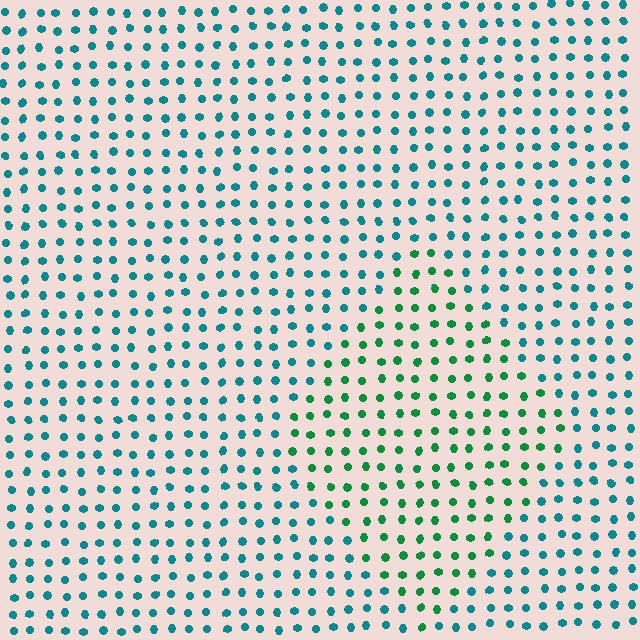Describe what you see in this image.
The image is filled with small teal elements in a uniform arrangement. A diamond-shaped region is visible where the elements are tinted to a slightly different hue, forming a subtle color boundary.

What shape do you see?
I see a diamond.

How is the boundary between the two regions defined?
The boundary is defined purely by a slight shift in hue (about 41 degrees). Spacing, size, and orientation are identical on both sides.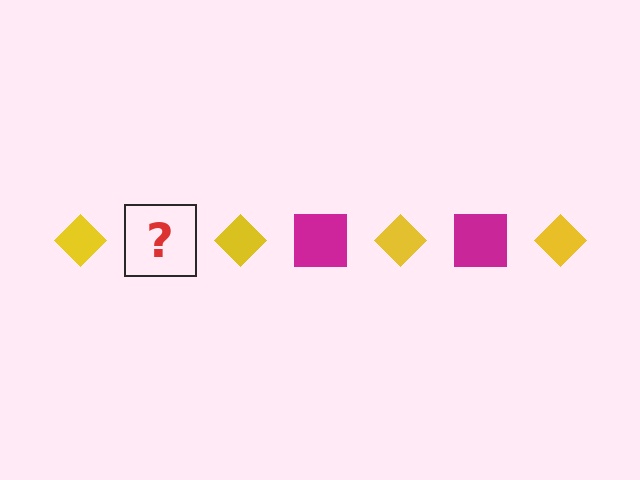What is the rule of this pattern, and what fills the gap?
The rule is that the pattern alternates between yellow diamond and magenta square. The gap should be filled with a magenta square.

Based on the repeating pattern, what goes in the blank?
The blank should be a magenta square.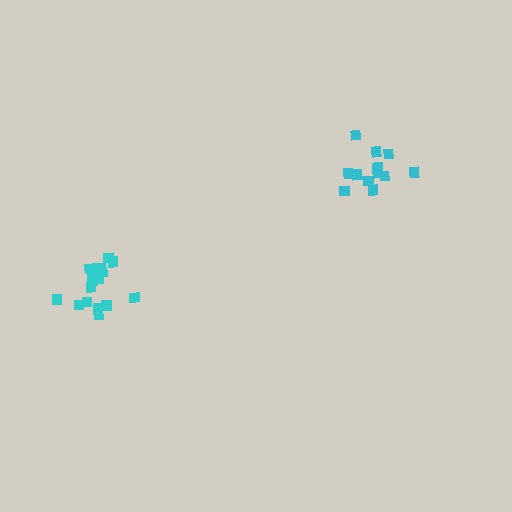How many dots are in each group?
Group 1: 12 dots, Group 2: 16 dots (28 total).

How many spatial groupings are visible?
There are 2 spatial groupings.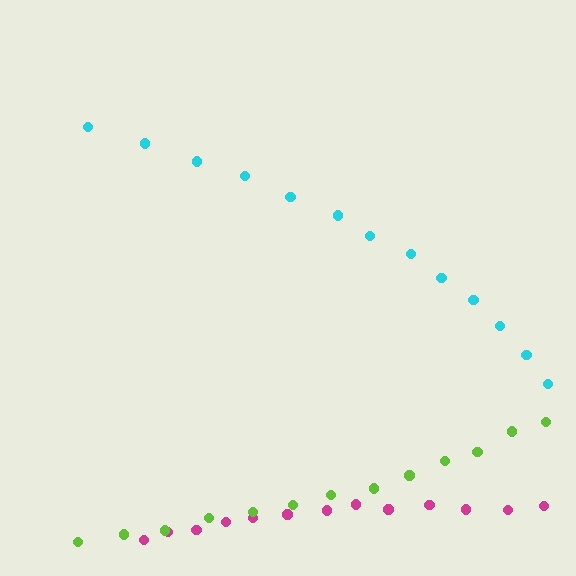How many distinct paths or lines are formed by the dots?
There are 3 distinct paths.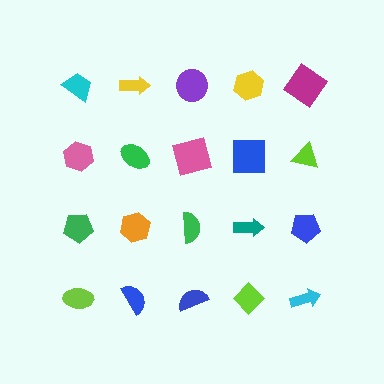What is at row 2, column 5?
A lime triangle.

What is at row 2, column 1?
A pink hexagon.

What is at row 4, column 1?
A lime ellipse.